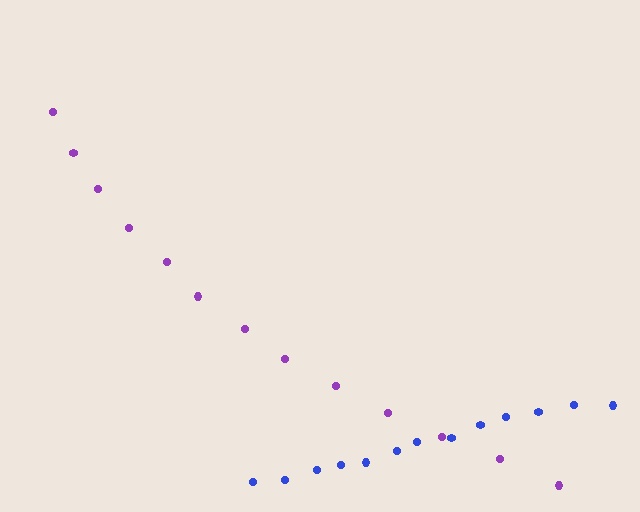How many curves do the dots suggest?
There are 2 distinct paths.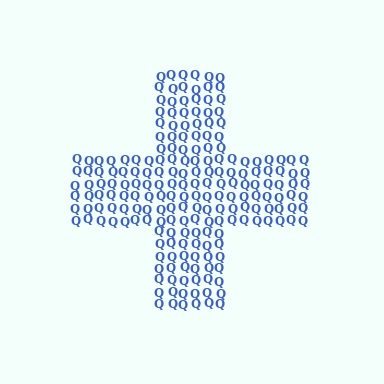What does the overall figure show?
The overall figure shows a cross.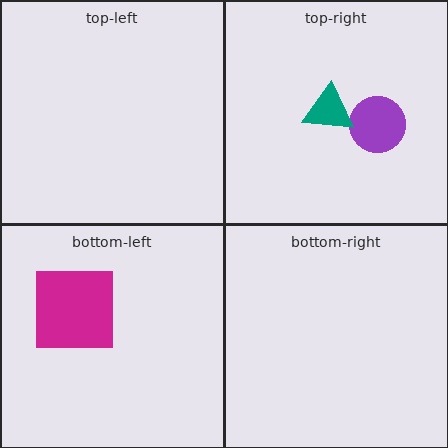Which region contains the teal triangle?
The top-right region.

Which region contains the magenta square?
The bottom-left region.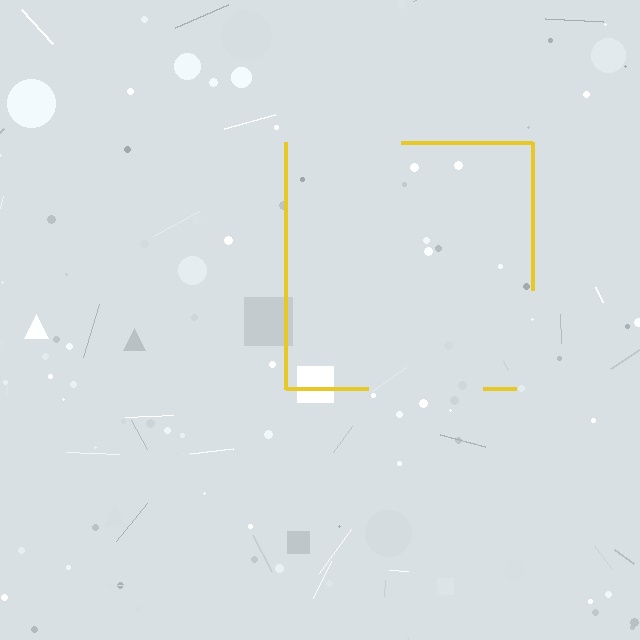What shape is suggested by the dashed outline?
The dashed outline suggests a square.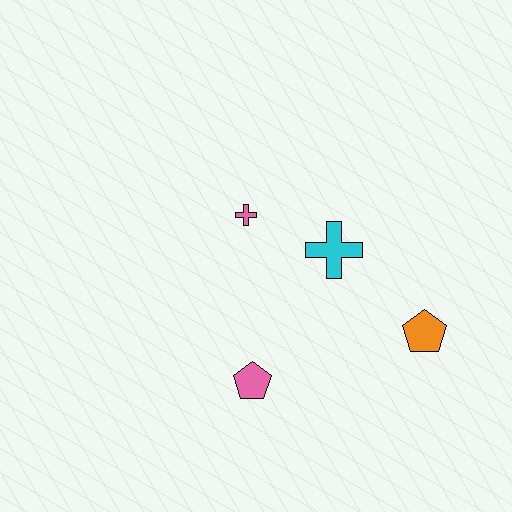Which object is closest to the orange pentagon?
The cyan cross is closest to the orange pentagon.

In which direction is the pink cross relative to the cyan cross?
The pink cross is to the left of the cyan cross.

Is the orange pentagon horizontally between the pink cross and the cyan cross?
No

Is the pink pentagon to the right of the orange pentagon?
No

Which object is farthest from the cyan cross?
The pink pentagon is farthest from the cyan cross.